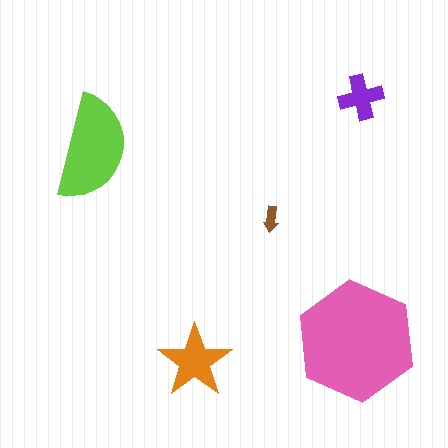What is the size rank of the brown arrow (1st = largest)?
5th.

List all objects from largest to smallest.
The pink hexagon, the lime semicircle, the orange star, the purple cross, the brown arrow.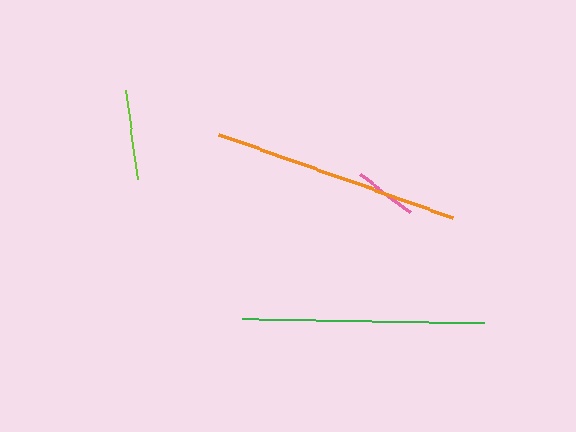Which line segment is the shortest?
The pink line is the shortest at approximately 63 pixels.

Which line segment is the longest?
The orange line is the longest at approximately 247 pixels.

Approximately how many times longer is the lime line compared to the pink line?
The lime line is approximately 1.4 times the length of the pink line.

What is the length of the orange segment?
The orange segment is approximately 247 pixels long.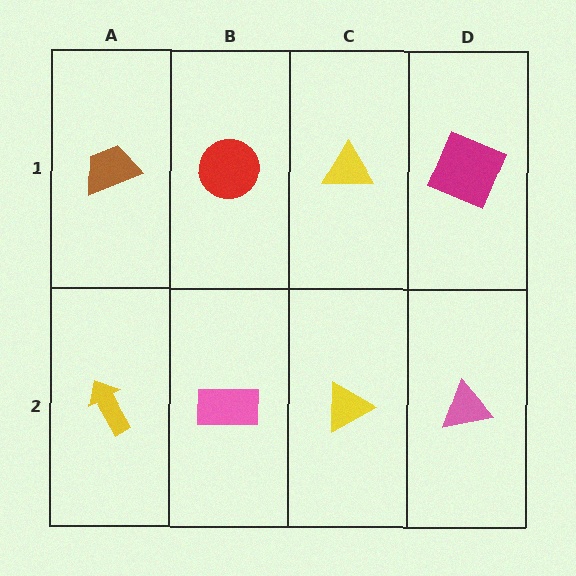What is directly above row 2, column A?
A brown trapezoid.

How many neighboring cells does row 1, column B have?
3.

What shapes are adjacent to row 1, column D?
A pink triangle (row 2, column D), a yellow triangle (row 1, column C).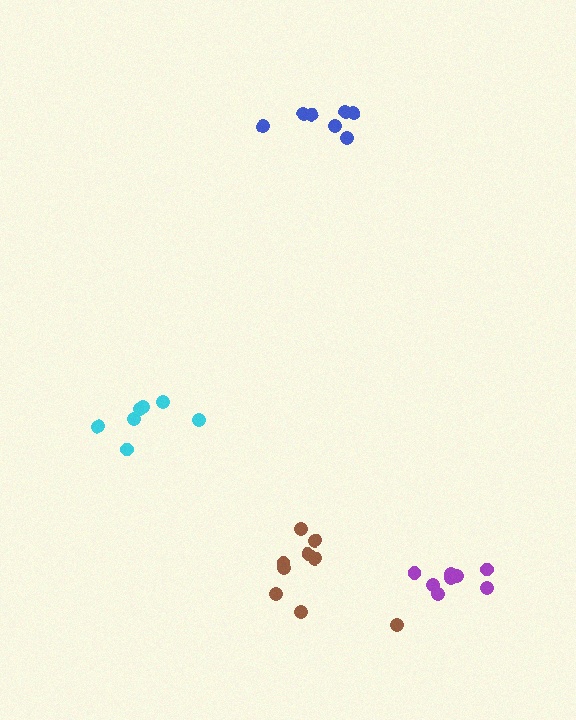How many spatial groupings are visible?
There are 4 spatial groupings.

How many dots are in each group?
Group 1: 7 dots, Group 2: 8 dots, Group 3: 7 dots, Group 4: 9 dots (31 total).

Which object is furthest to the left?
The cyan cluster is leftmost.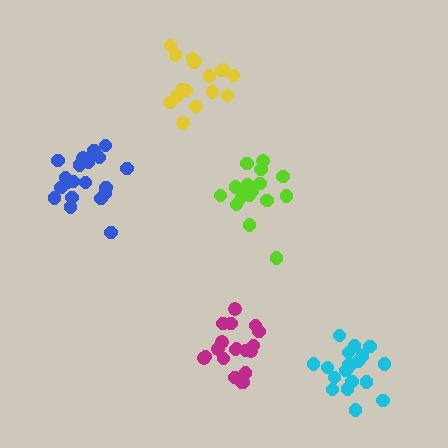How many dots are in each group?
Group 1: 17 dots, Group 2: 20 dots, Group 3: 20 dots, Group 4: 19 dots, Group 5: 17 dots (93 total).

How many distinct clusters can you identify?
There are 5 distinct clusters.